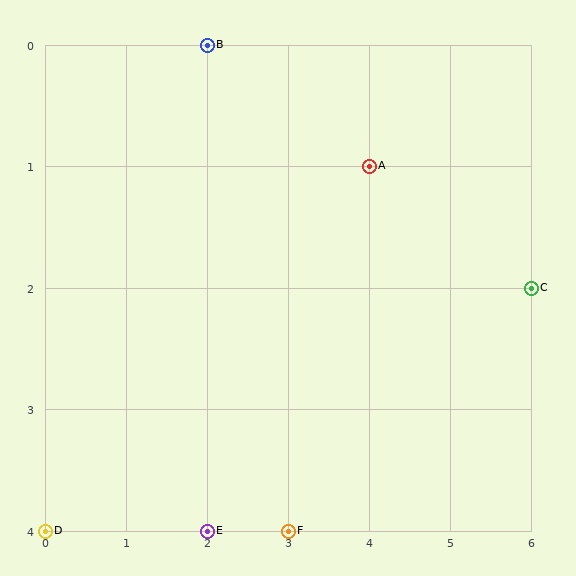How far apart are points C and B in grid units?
Points C and B are 4 columns and 2 rows apart (about 4.5 grid units diagonally).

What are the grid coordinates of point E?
Point E is at grid coordinates (2, 4).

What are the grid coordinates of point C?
Point C is at grid coordinates (6, 2).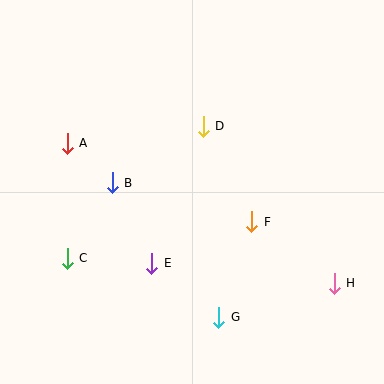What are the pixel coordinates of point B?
Point B is at (112, 183).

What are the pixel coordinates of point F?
Point F is at (252, 222).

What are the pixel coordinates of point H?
Point H is at (334, 283).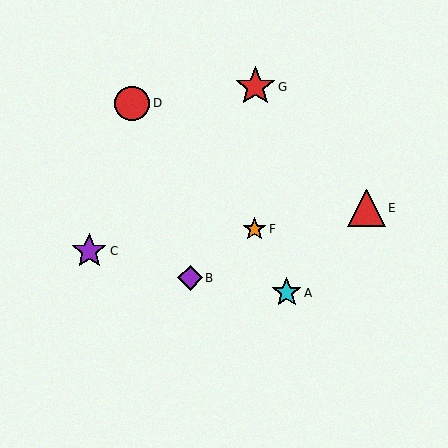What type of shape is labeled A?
Shape A is a cyan star.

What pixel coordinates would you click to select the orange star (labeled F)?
Click at (255, 229) to select the orange star F.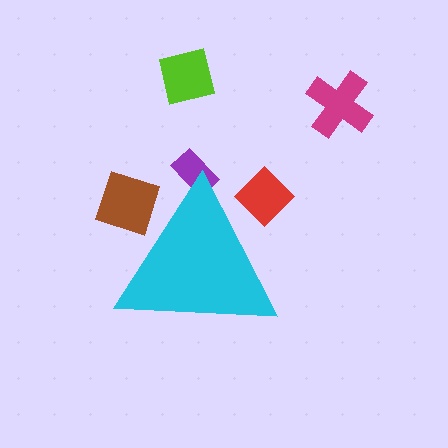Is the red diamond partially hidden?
Yes, the red diamond is partially hidden behind the cyan triangle.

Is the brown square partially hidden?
Yes, the brown square is partially hidden behind the cyan triangle.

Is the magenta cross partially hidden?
No, the magenta cross is fully visible.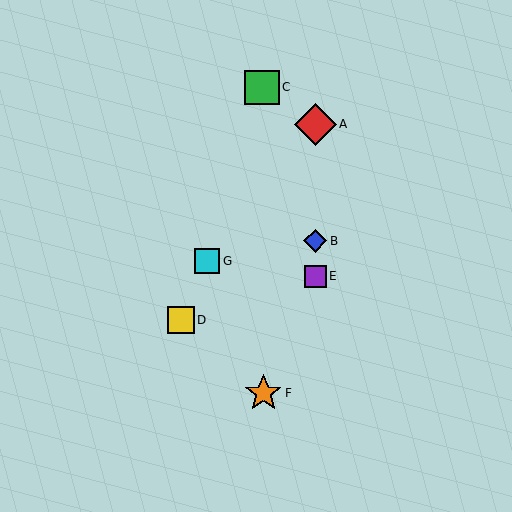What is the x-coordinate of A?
Object A is at x≈315.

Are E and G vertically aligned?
No, E is at x≈315 and G is at x≈207.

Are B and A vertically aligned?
Yes, both are at x≈315.